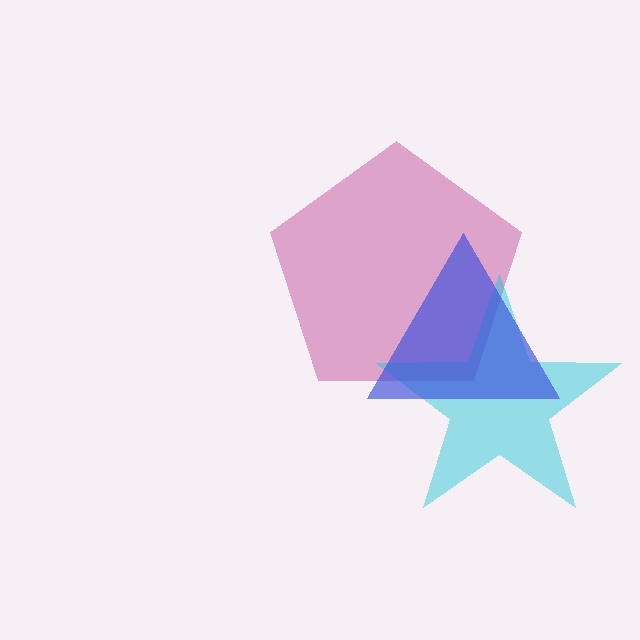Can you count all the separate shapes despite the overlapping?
Yes, there are 3 separate shapes.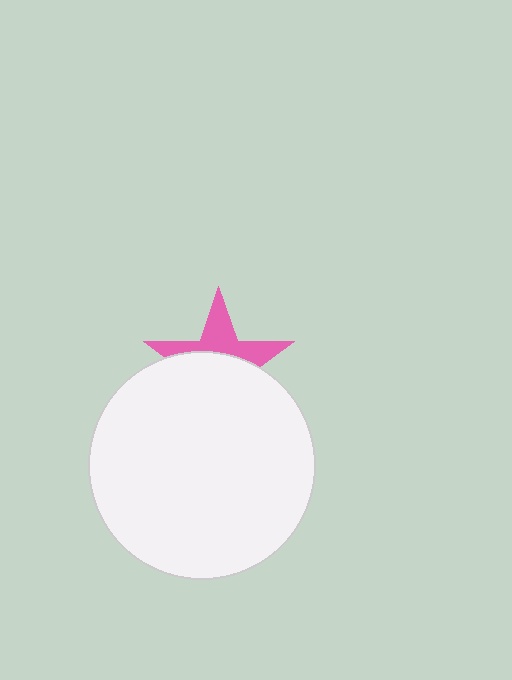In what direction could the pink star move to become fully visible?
The pink star could move up. That would shift it out from behind the white circle entirely.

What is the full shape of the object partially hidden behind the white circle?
The partially hidden object is a pink star.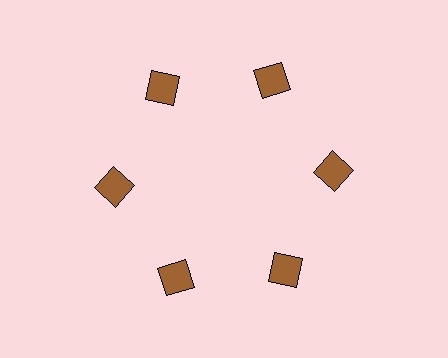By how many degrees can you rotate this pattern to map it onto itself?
The pattern maps onto itself every 60 degrees of rotation.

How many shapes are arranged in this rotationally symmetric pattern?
There are 6 shapes, arranged in 6 groups of 1.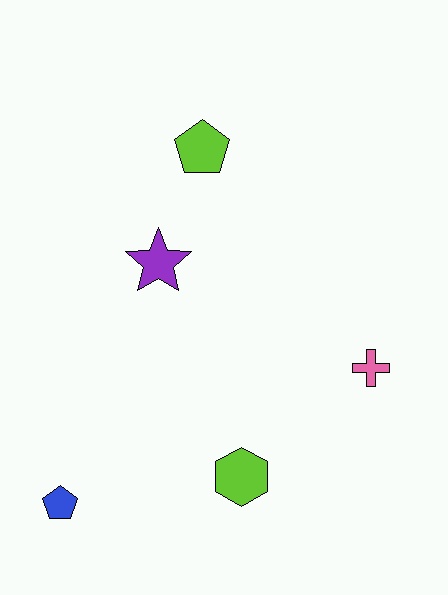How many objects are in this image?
There are 5 objects.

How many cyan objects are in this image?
There are no cyan objects.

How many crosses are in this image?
There is 1 cross.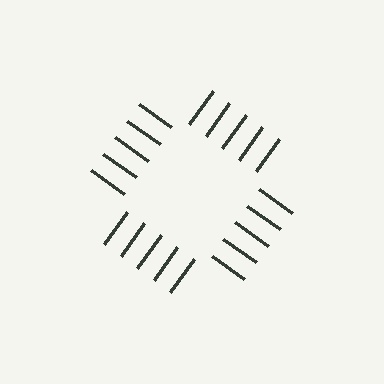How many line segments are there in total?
20 — 5 along each of the 4 edges.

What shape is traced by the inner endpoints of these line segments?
An illusory square — the line segments terminate on its edges but no continuous stroke is drawn.